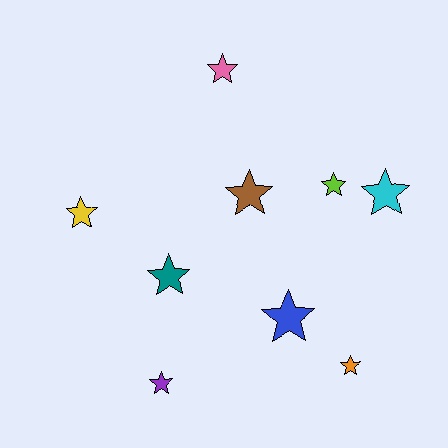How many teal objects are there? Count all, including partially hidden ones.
There is 1 teal object.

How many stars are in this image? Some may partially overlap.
There are 9 stars.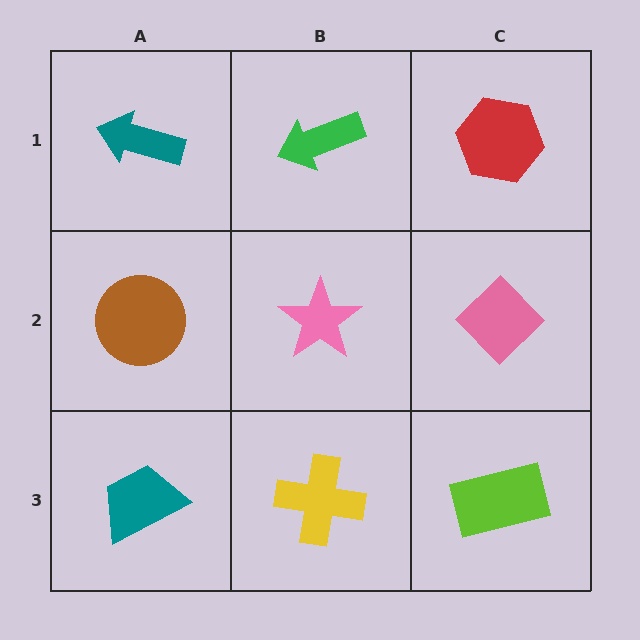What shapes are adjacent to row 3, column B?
A pink star (row 2, column B), a teal trapezoid (row 3, column A), a lime rectangle (row 3, column C).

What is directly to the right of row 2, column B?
A pink diamond.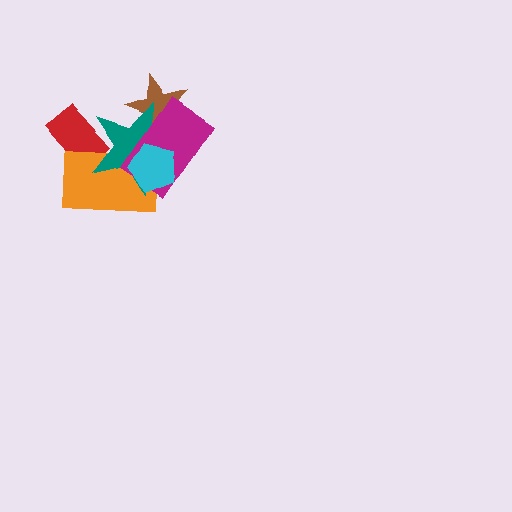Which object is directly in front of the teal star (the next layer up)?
The magenta rectangle is directly in front of the teal star.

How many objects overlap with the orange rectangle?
4 objects overlap with the orange rectangle.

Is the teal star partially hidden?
Yes, it is partially covered by another shape.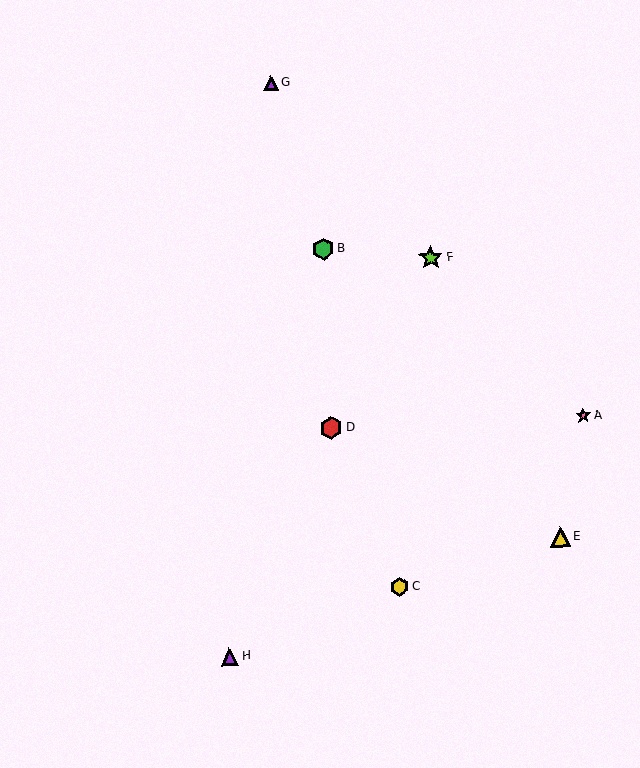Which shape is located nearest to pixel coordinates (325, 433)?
The red hexagon (labeled D) at (331, 428) is nearest to that location.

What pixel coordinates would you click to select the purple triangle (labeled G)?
Click at (271, 83) to select the purple triangle G.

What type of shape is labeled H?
Shape H is a purple triangle.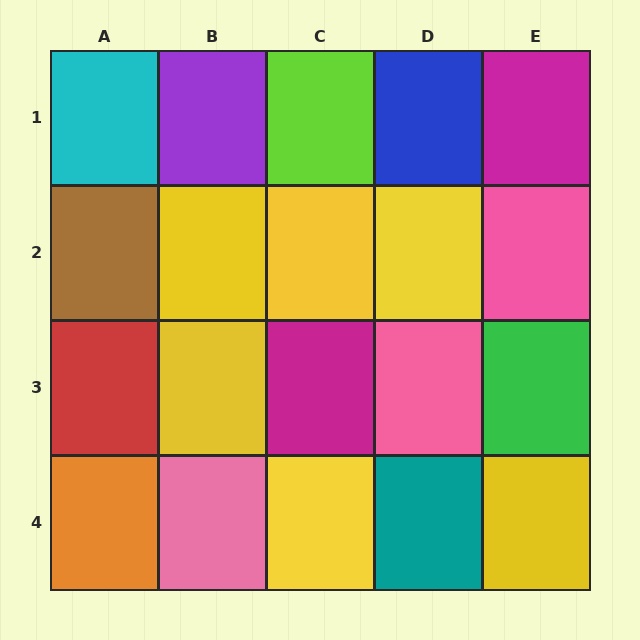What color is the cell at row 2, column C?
Yellow.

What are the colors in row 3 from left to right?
Red, yellow, magenta, pink, green.